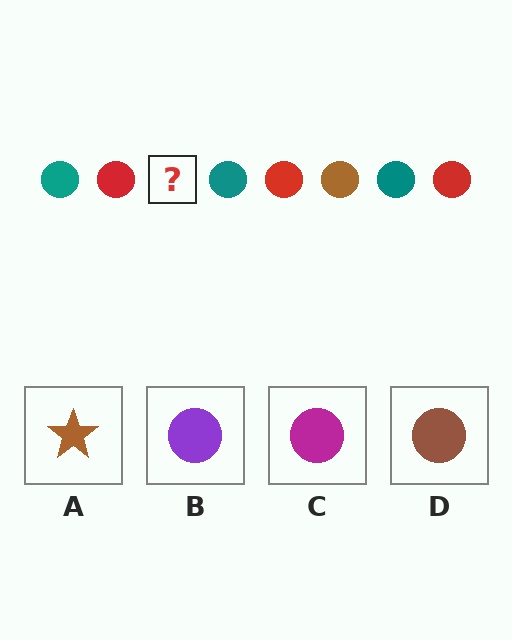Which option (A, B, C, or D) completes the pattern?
D.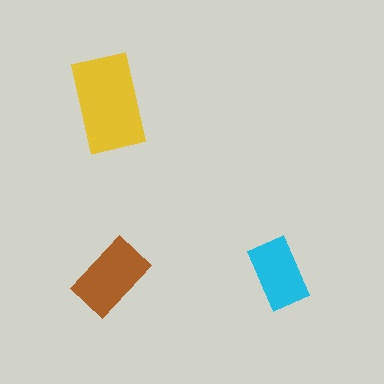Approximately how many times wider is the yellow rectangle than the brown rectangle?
About 1.5 times wider.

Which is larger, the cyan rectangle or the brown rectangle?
The brown one.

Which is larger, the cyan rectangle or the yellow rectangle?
The yellow one.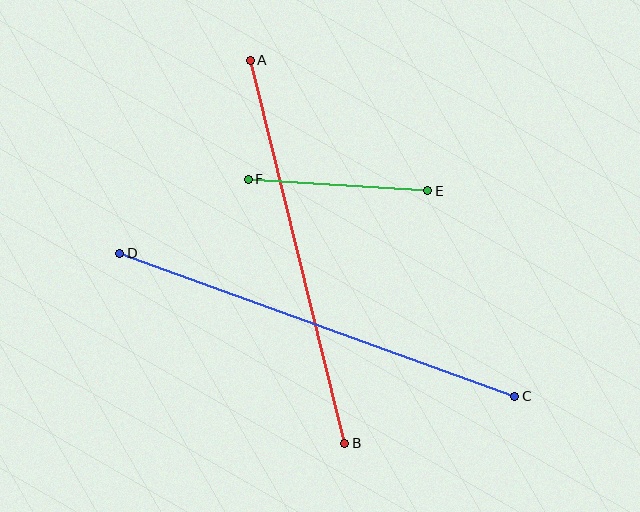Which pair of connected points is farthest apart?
Points C and D are farthest apart.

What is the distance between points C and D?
The distance is approximately 420 pixels.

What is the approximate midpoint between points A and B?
The midpoint is at approximately (297, 252) pixels.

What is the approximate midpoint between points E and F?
The midpoint is at approximately (338, 185) pixels.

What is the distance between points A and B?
The distance is approximately 394 pixels.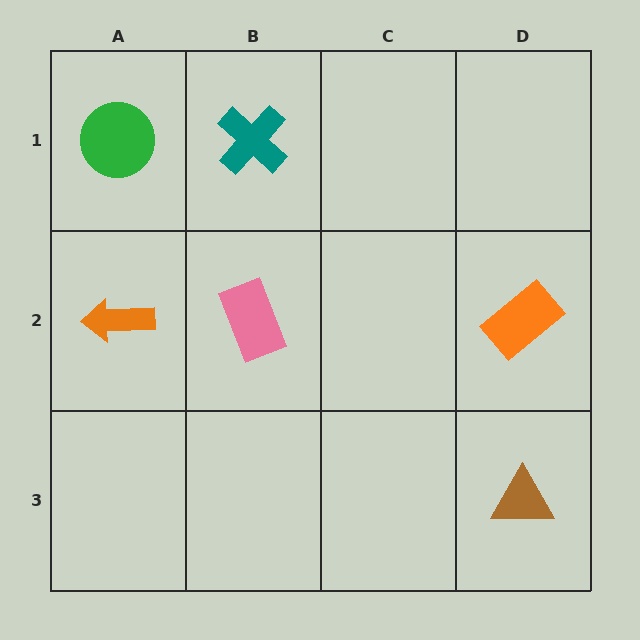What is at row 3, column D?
A brown triangle.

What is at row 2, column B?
A pink rectangle.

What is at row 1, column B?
A teal cross.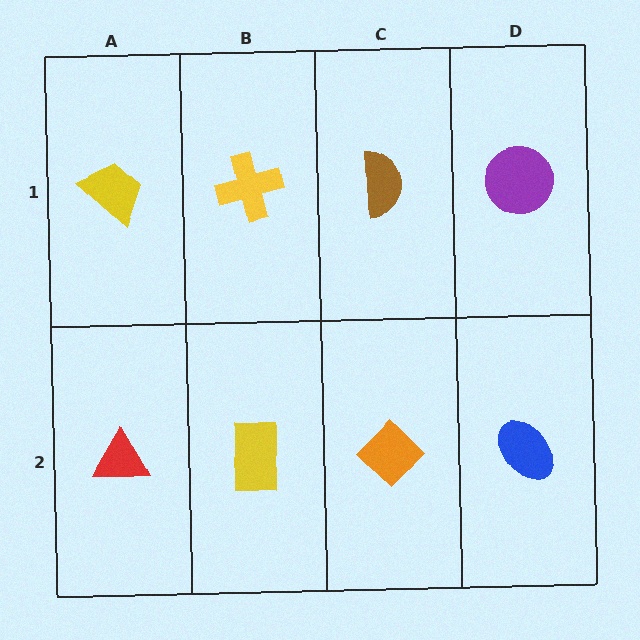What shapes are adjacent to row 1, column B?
A yellow rectangle (row 2, column B), a yellow trapezoid (row 1, column A), a brown semicircle (row 1, column C).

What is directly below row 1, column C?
An orange diamond.